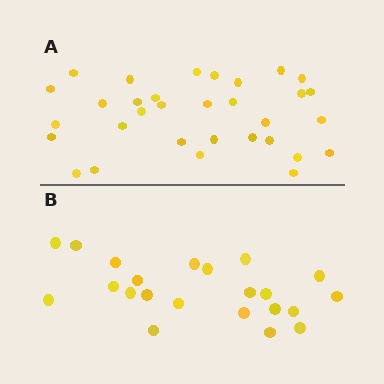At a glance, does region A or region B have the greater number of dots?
Region A (the top region) has more dots.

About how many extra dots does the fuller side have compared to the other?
Region A has roughly 10 or so more dots than region B.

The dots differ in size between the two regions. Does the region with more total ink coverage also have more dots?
No. Region B has more total ink coverage because its dots are larger, but region A actually contains more individual dots. Total area can be misleading — the number of items is what matters here.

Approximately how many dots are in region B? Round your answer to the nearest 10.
About 20 dots. (The exact count is 22, which rounds to 20.)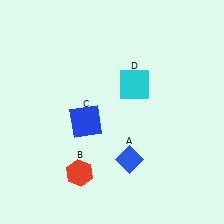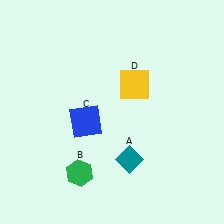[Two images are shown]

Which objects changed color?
A changed from blue to teal. B changed from red to green. D changed from cyan to yellow.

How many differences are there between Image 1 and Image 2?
There are 3 differences between the two images.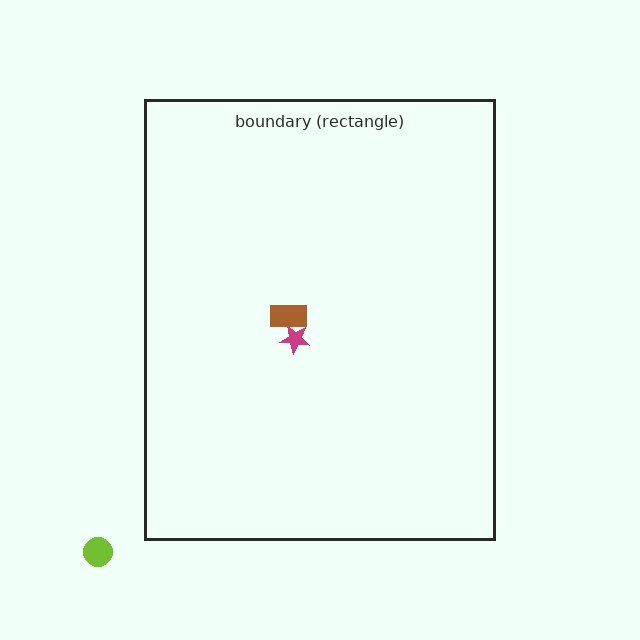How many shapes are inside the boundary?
2 inside, 1 outside.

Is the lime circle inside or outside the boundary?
Outside.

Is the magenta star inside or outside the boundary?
Inside.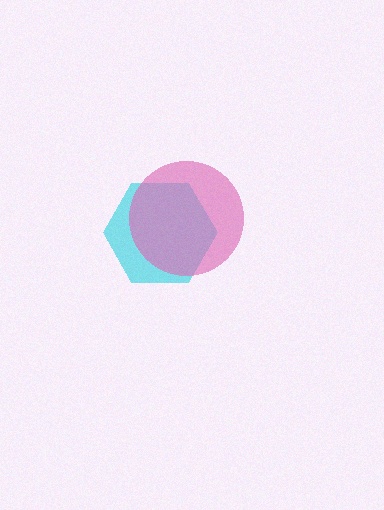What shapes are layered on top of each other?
The layered shapes are: a cyan hexagon, a pink circle.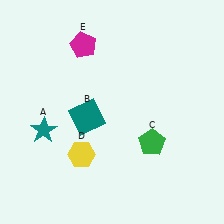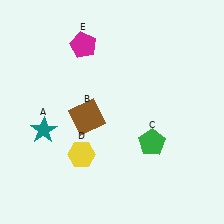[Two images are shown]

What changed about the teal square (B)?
In Image 1, B is teal. In Image 2, it changed to brown.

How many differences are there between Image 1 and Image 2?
There is 1 difference between the two images.